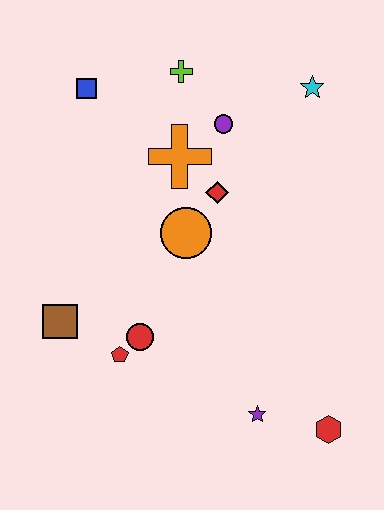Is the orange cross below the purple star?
No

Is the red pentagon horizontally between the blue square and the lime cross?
Yes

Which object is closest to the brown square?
The red pentagon is closest to the brown square.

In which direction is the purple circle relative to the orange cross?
The purple circle is to the right of the orange cross.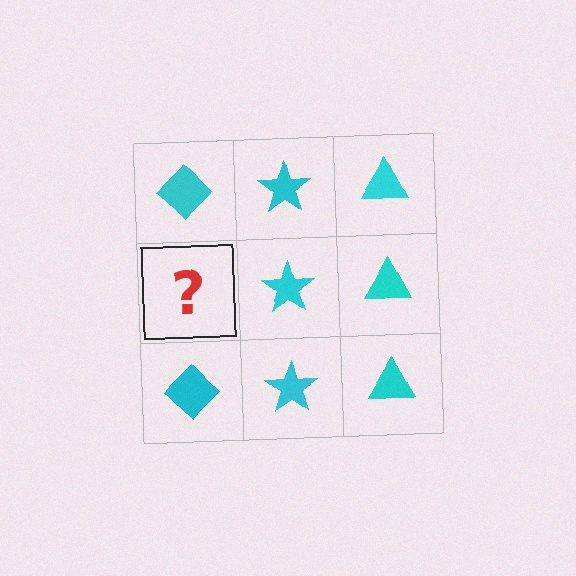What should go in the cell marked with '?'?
The missing cell should contain a cyan diamond.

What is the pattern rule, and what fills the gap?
The rule is that each column has a consistent shape. The gap should be filled with a cyan diamond.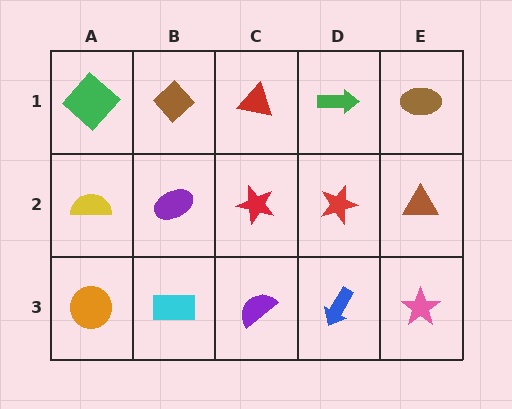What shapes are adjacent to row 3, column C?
A red star (row 2, column C), a cyan rectangle (row 3, column B), a blue arrow (row 3, column D).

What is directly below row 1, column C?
A red star.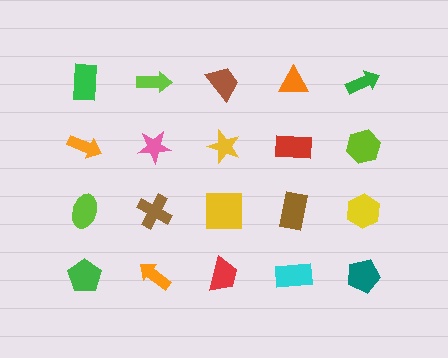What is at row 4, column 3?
A red trapezoid.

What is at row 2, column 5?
A lime hexagon.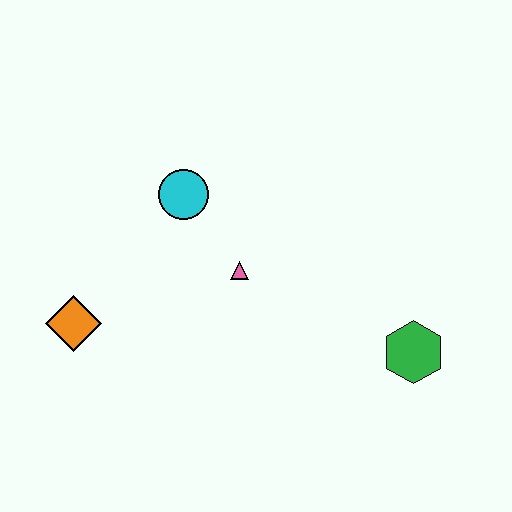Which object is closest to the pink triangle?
The cyan circle is closest to the pink triangle.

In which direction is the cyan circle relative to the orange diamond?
The cyan circle is above the orange diamond.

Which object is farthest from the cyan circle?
The green hexagon is farthest from the cyan circle.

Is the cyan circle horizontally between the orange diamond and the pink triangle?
Yes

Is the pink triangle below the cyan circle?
Yes